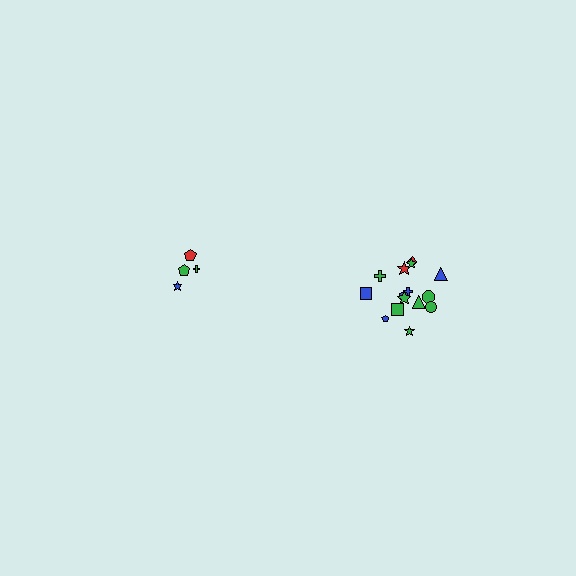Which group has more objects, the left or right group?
The right group.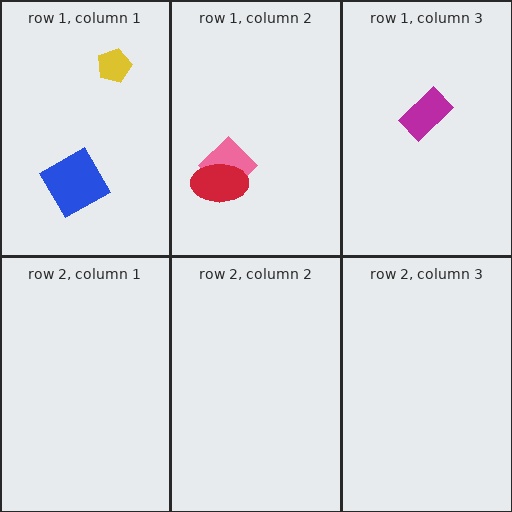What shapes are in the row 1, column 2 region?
The pink diamond, the red ellipse.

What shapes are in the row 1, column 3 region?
The magenta rectangle.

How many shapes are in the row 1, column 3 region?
1.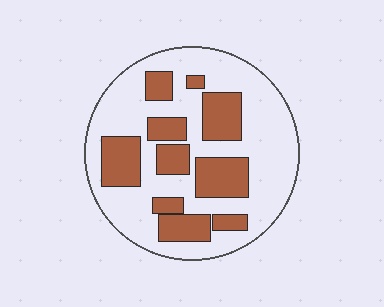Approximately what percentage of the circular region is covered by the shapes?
Approximately 35%.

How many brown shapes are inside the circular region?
10.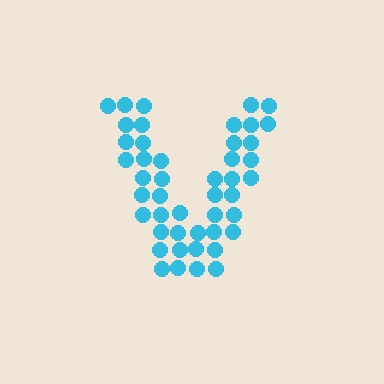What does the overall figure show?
The overall figure shows the letter V.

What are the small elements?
The small elements are circles.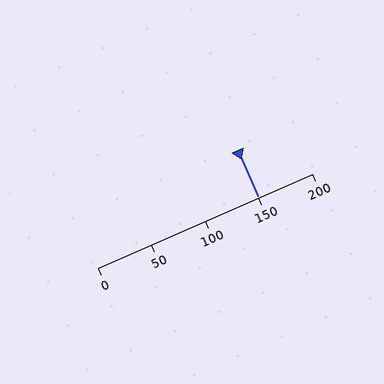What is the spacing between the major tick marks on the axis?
The major ticks are spaced 50 apart.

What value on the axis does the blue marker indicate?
The marker indicates approximately 150.